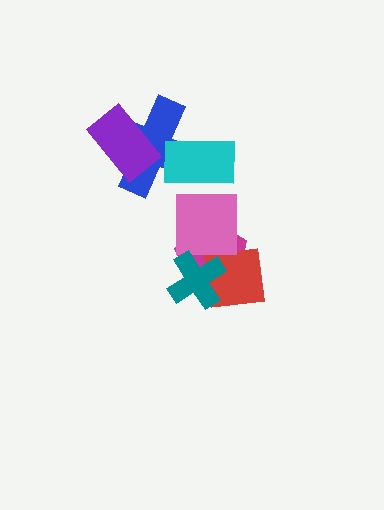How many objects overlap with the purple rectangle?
1 object overlaps with the purple rectangle.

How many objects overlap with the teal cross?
2 objects overlap with the teal cross.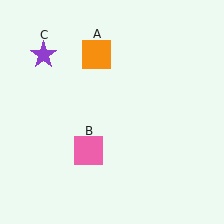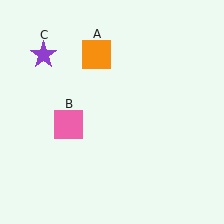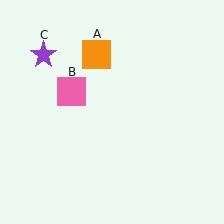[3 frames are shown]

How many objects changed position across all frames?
1 object changed position: pink square (object B).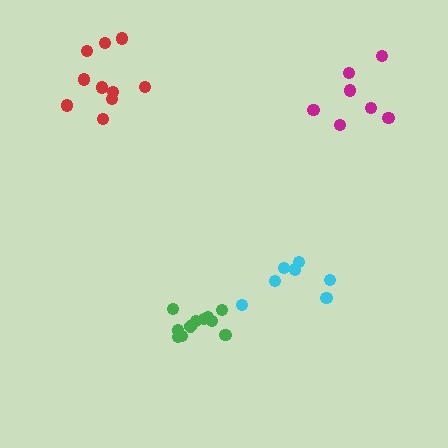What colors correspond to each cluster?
The clusters are colored: green, red, magenta, cyan.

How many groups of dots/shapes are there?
There are 4 groups.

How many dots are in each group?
Group 1: 11 dots, Group 2: 10 dots, Group 3: 7 dots, Group 4: 7 dots (35 total).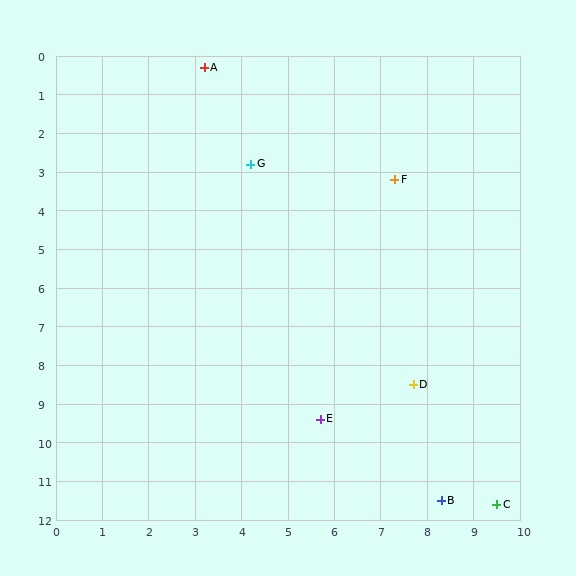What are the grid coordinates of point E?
Point E is at approximately (5.7, 9.4).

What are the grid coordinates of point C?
Point C is at approximately (9.5, 11.6).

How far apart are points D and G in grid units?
Points D and G are about 6.7 grid units apart.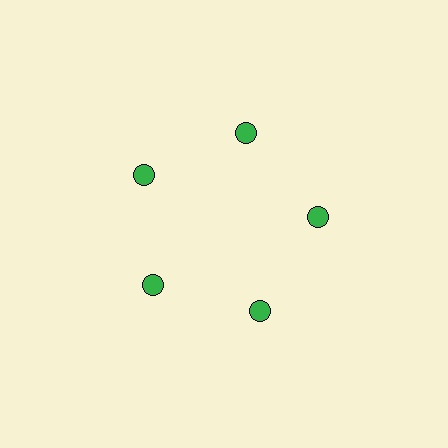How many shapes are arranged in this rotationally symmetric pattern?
There are 5 shapes, arranged in 5 groups of 1.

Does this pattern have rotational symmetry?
Yes, this pattern has 5-fold rotational symmetry. It looks the same after rotating 72 degrees around the center.